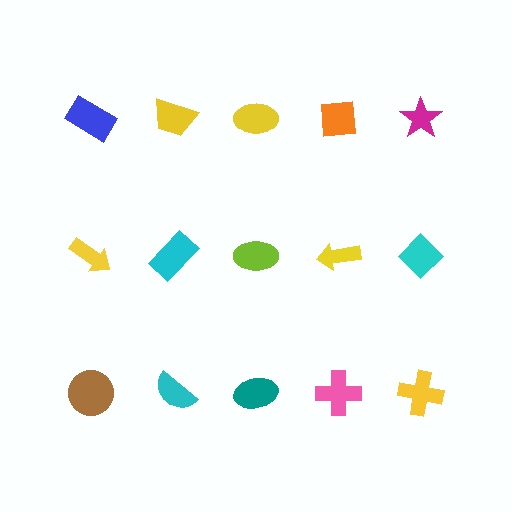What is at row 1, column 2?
A yellow trapezoid.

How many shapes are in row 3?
5 shapes.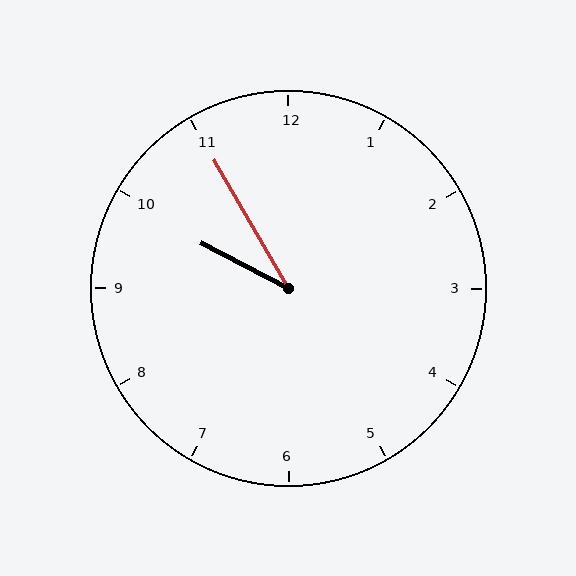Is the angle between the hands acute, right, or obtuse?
It is acute.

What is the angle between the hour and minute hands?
Approximately 32 degrees.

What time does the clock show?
9:55.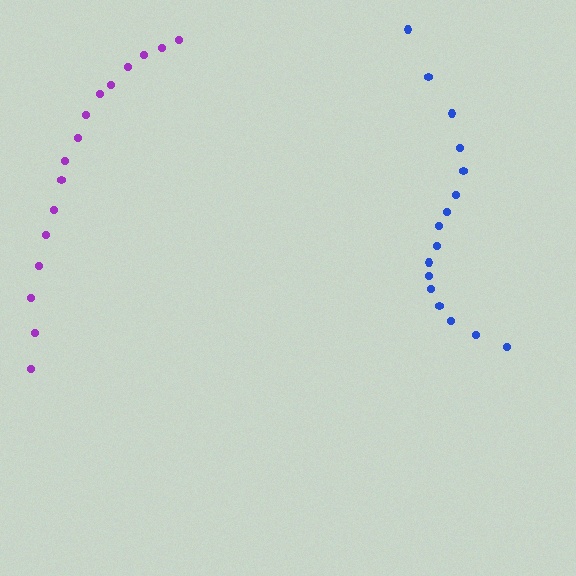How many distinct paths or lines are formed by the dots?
There are 2 distinct paths.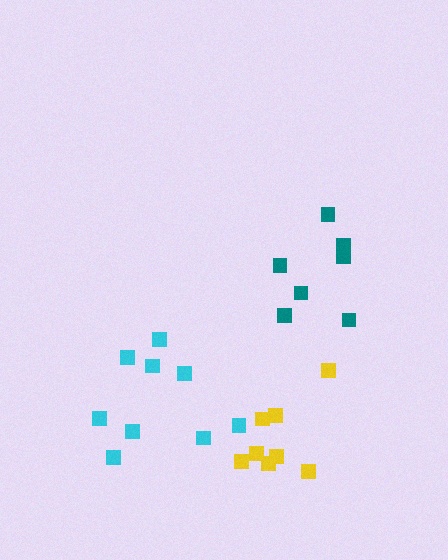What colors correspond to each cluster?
The clusters are colored: cyan, teal, yellow.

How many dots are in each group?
Group 1: 9 dots, Group 2: 7 dots, Group 3: 8 dots (24 total).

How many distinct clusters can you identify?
There are 3 distinct clusters.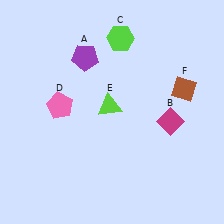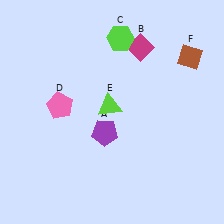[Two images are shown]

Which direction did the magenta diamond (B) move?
The magenta diamond (B) moved up.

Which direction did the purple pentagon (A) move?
The purple pentagon (A) moved down.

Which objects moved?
The objects that moved are: the purple pentagon (A), the magenta diamond (B), the brown diamond (F).